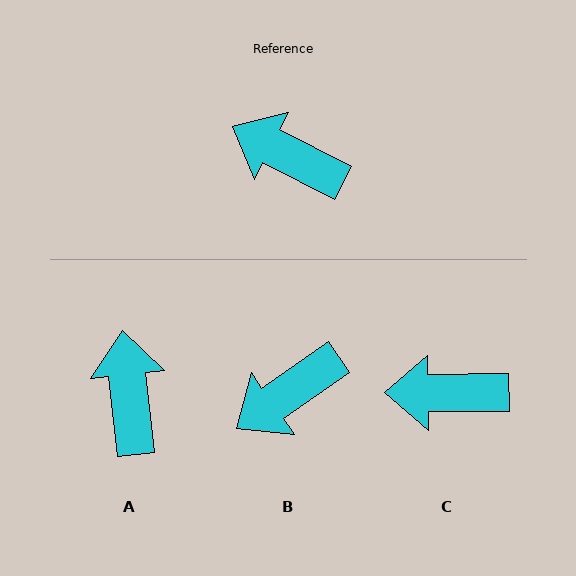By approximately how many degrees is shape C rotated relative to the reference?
Approximately 27 degrees counter-clockwise.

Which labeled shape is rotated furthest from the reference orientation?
B, about 62 degrees away.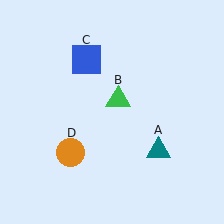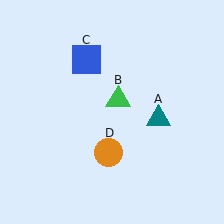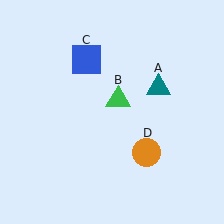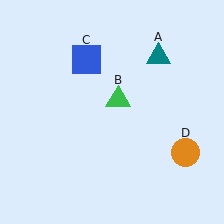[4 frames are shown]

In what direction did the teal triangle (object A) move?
The teal triangle (object A) moved up.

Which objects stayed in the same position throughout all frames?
Green triangle (object B) and blue square (object C) remained stationary.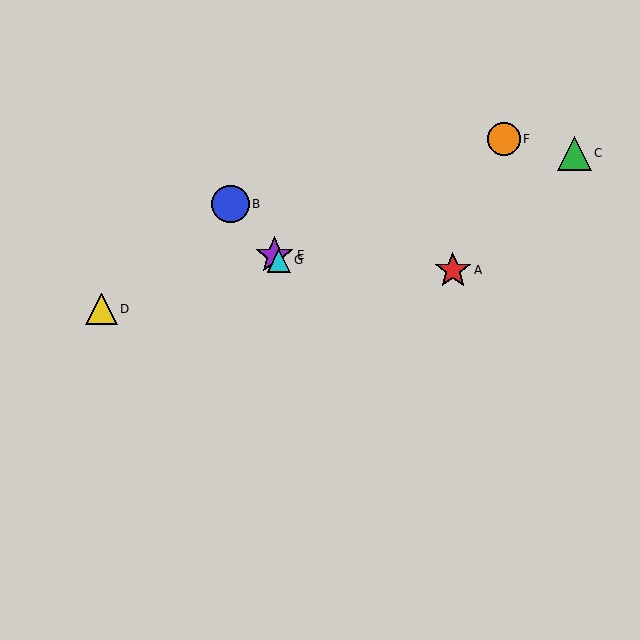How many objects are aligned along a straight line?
3 objects (B, E, G) are aligned along a straight line.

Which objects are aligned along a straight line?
Objects B, E, G are aligned along a straight line.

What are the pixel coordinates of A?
Object A is at (453, 270).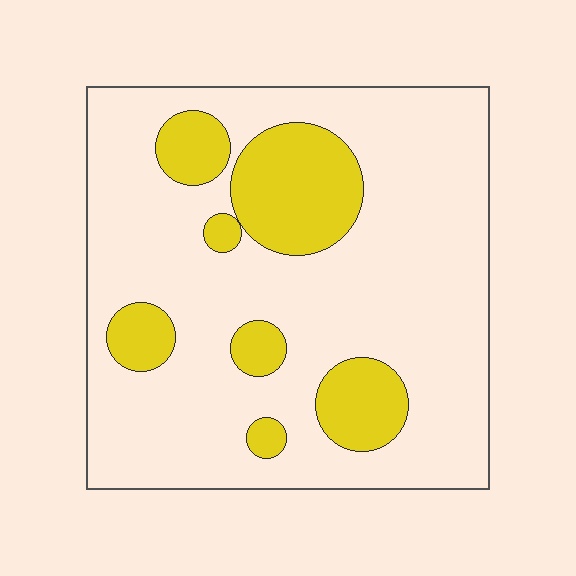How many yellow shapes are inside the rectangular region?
7.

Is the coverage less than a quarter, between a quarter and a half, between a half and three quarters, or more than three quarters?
Less than a quarter.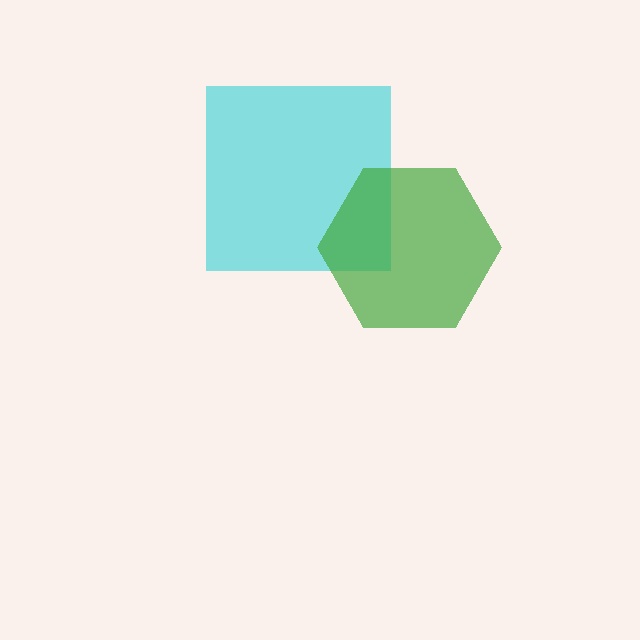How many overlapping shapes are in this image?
There are 2 overlapping shapes in the image.